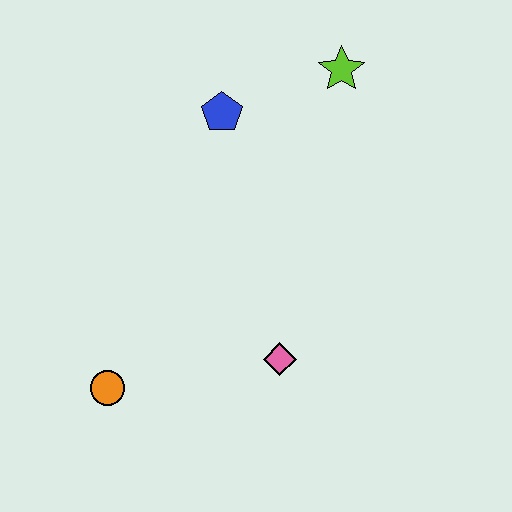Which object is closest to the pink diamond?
The orange circle is closest to the pink diamond.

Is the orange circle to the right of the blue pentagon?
No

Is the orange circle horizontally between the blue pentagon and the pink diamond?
No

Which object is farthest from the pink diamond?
The lime star is farthest from the pink diamond.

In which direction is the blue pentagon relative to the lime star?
The blue pentagon is to the left of the lime star.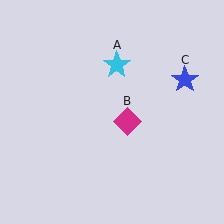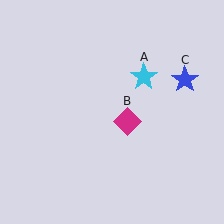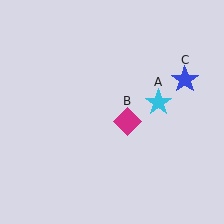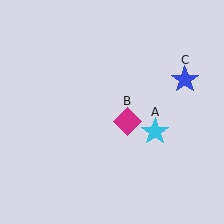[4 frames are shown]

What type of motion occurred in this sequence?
The cyan star (object A) rotated clockwise around the center of the scene.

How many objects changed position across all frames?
1 object changed position: cyan star (object A).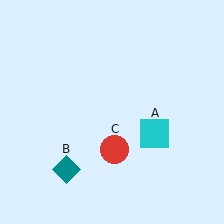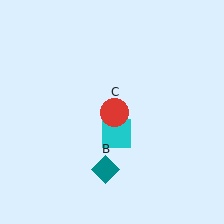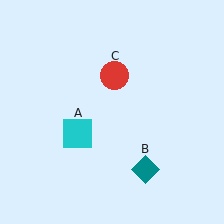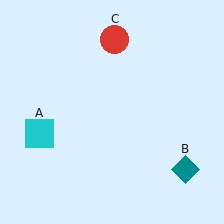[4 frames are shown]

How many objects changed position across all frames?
3 objects changed position: cyan square (object A), teal diamond (object B), red circle (object C).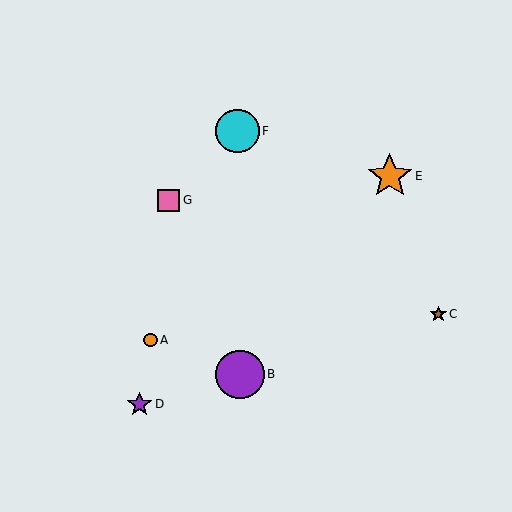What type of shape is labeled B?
Shape B is a purple circle.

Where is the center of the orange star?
The center of the orange star is at (390, 176).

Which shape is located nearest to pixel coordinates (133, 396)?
The purple star (labeled D) at (140, 404) is nearest to that location.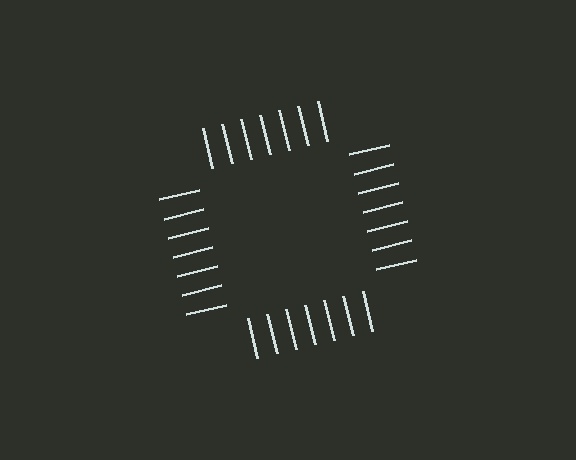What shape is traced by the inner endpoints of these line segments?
An illusory square — the line segments terminate on its edges but no continuous stroke is drawn.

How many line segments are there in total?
28 — 7 along each of the 4 edges.